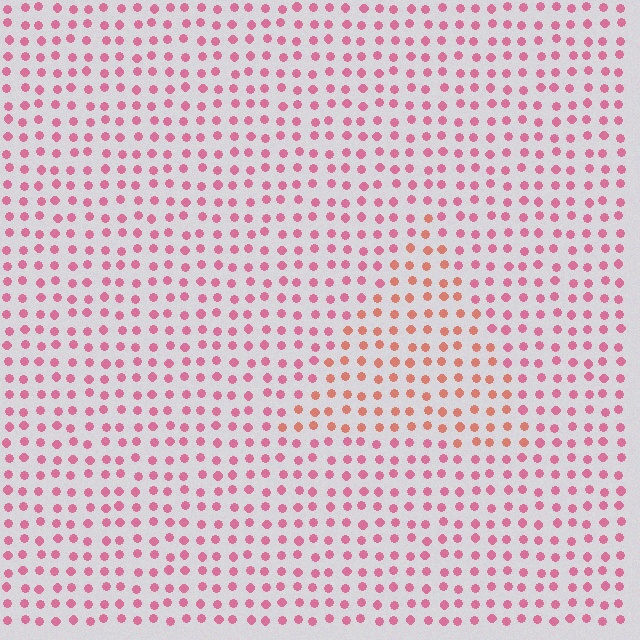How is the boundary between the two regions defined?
The boundary is defined purely by a slight shift in hue (about 32 degrees). Spacing, size, and orientation are identical on both sides.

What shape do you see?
I see a triangle.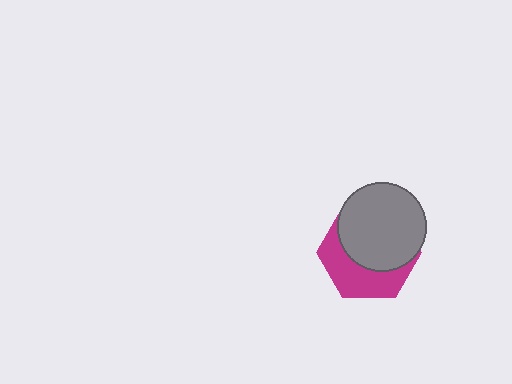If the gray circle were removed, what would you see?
You would see the complete magenta hexagon.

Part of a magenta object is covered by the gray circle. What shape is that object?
It is a hexagon.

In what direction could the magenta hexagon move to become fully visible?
The magenta hexagon could move down. That would shift it out from behind the gray circle entirely.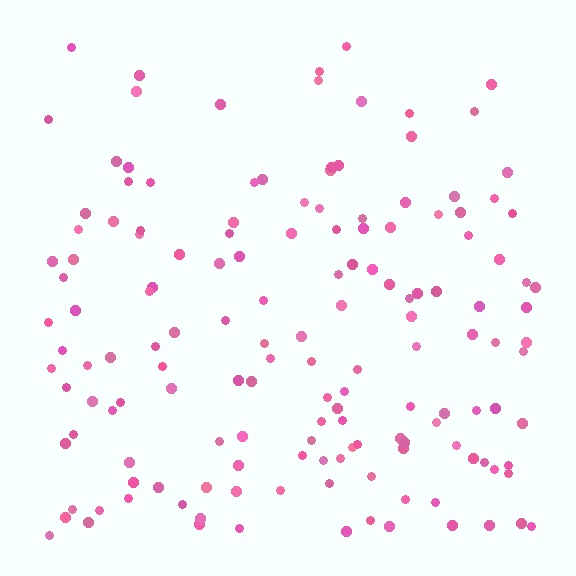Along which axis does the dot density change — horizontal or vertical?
Vertical.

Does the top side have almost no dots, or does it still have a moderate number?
Still a moderate number, just noticeably fewer than the bottom.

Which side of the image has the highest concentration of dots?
The bottom.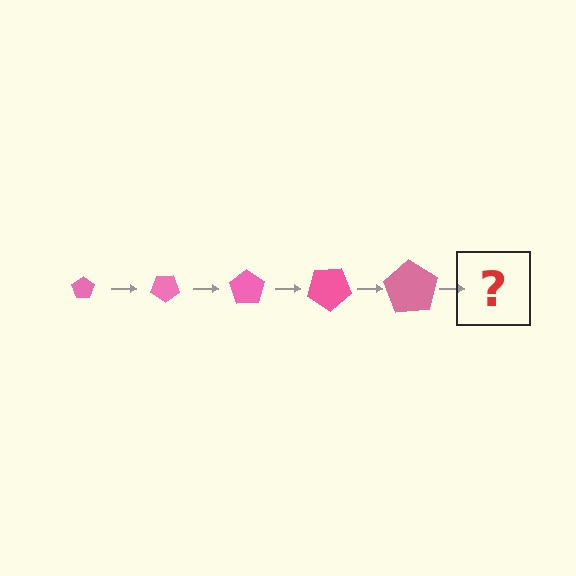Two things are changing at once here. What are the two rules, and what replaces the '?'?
The two rules are that the pentagon grows larger each step and it rotates 35 degrees each step. The '?' should be a pentagon, larger than the previous one and rotated 175 degrees from the start.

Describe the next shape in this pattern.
It should be a pentagon, larger than the previous one and rotated 175 degrees from the start.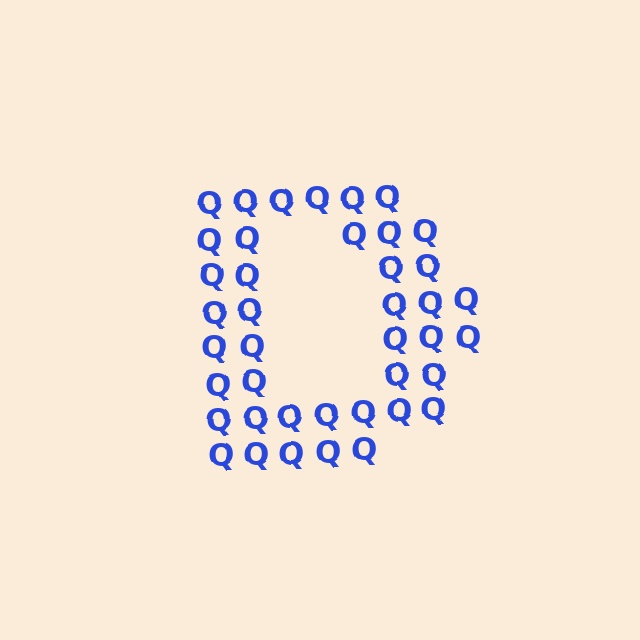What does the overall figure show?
The overall figure shows the letter D.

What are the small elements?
The small elements are letter Q's.